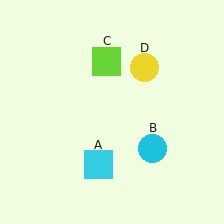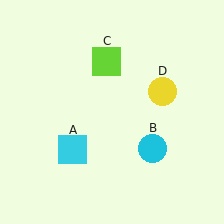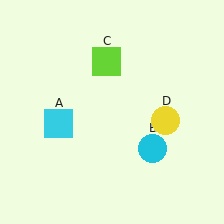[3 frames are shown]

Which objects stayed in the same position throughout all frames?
Cyan circle (object B) and lime square (object C) remained stationary.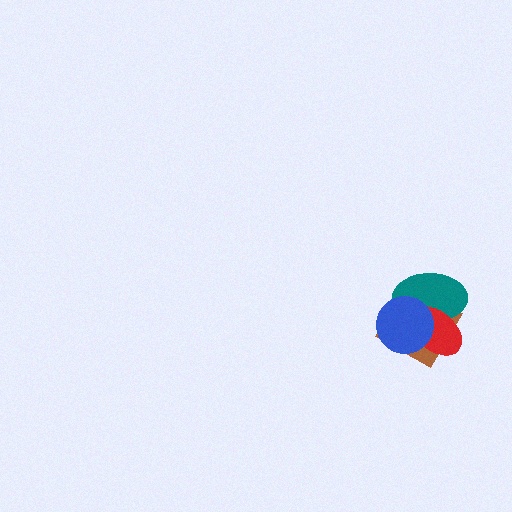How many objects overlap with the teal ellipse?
3 objects overlap with the teal ellipse.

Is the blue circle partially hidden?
No, no other shape covers it.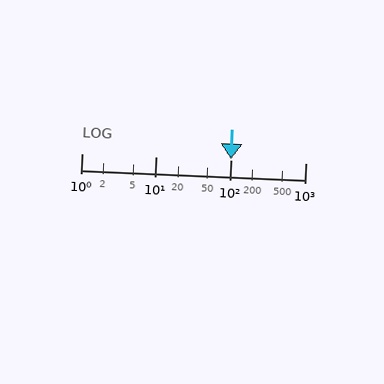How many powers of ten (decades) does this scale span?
The scale spans 3 decades, from 1 to 1000.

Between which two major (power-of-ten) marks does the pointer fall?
The pointer is between 100 and 1000.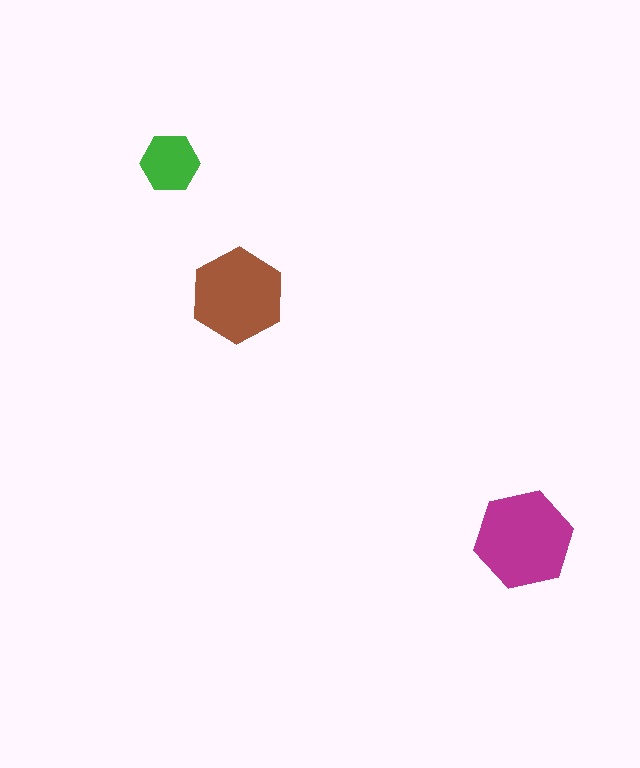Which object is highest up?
The green hexagon is topmost.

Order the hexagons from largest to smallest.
the magenta one, the brown one, the green one.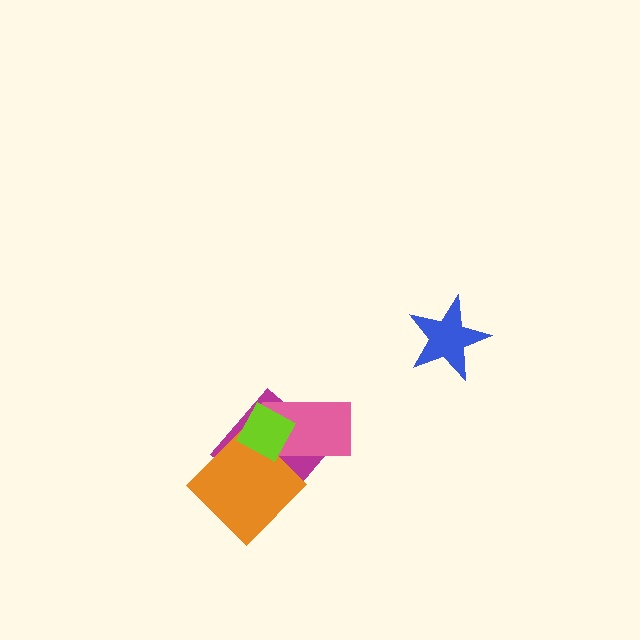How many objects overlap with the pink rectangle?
2 objects overlap with the pink rectangle.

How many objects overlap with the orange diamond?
2 objects overlap with the orange diamond.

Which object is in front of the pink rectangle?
The lime diamond is in front of the pink rectangle.